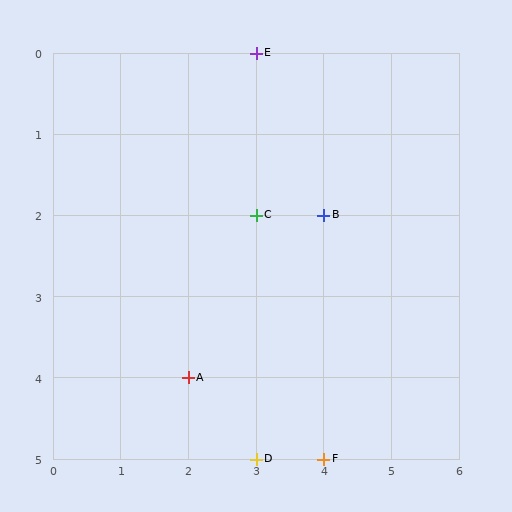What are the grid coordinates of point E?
Point E is at grid coordinates (3, 0).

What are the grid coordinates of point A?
Point A is at grid coordinates (2, 4).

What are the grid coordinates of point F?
Point F is at grid coordinates (4, 5).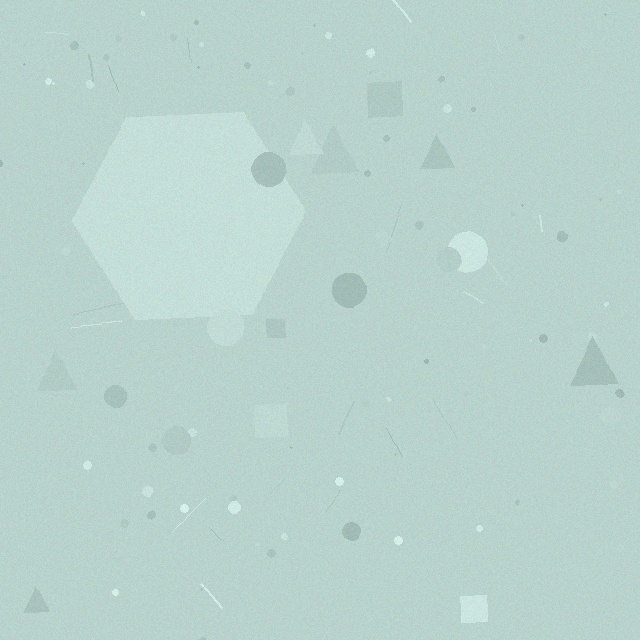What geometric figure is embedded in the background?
A hexagon is embedded in the background.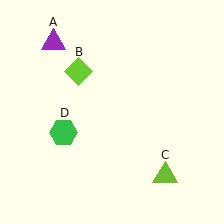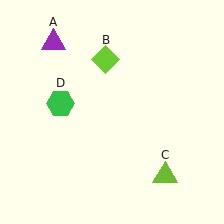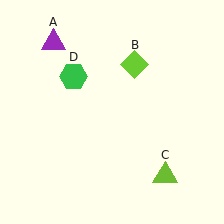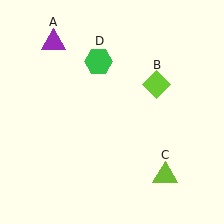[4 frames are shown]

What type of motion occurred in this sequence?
The lime diamond (object B), green hexagon (object D) rotated clockwise around the center of the scene.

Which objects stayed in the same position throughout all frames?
Purple triangle (object A) and lime triangle (object C) remained stationary.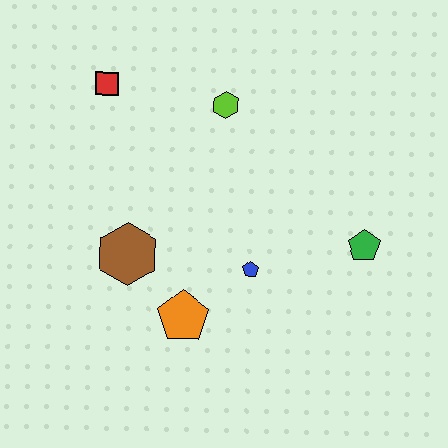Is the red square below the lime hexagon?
No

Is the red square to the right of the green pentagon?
No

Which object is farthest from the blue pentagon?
The red square is farthest from the blue pentagon.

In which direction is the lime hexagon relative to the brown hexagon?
The lime hexagon is above the brown hexagon.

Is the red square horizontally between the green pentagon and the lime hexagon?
No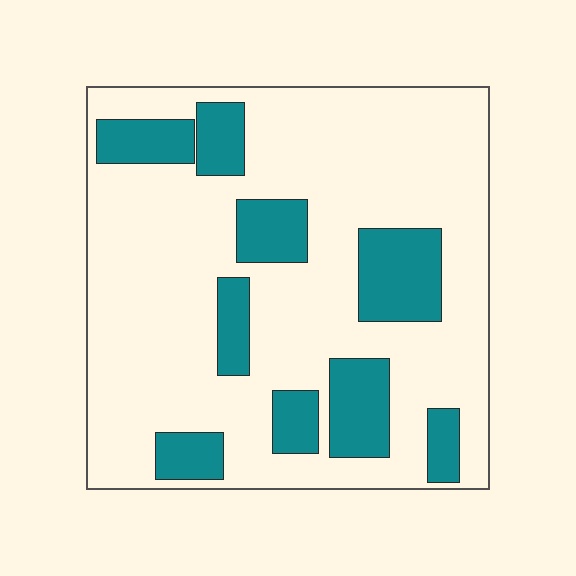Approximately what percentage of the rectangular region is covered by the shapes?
Approximately 25%.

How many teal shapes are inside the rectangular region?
9.